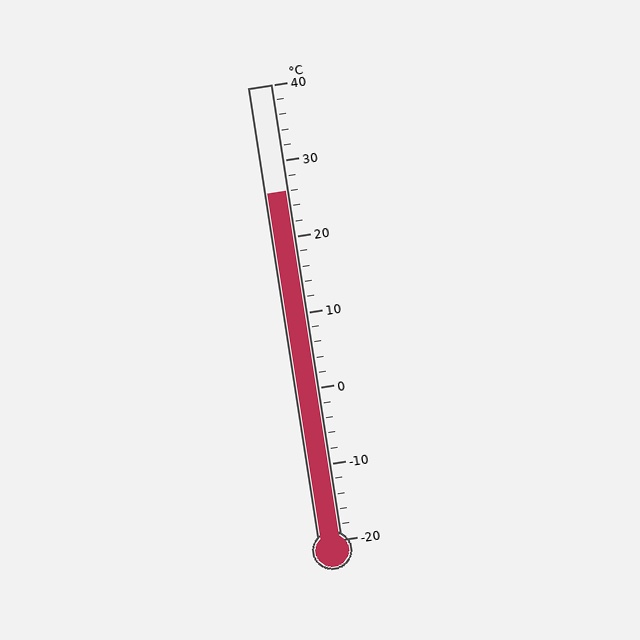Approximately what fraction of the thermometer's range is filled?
The thermometer is filled to approximately 75% of its range.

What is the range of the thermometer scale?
The thermometer scale ranges from -20°C to 40°C.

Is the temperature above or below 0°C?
The temperature is above 0°C.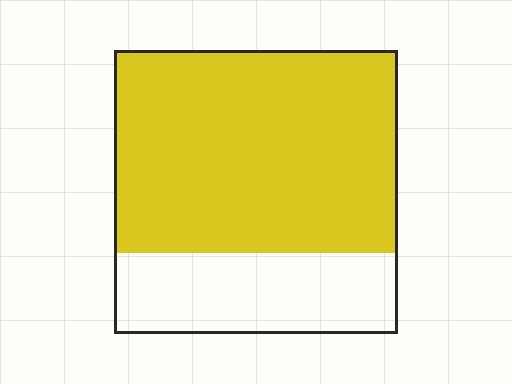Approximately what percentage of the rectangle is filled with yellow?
Approximately 70%.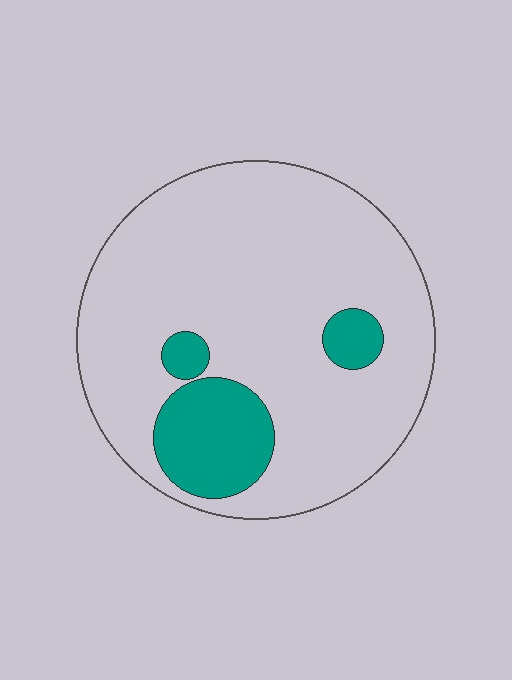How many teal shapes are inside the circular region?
3.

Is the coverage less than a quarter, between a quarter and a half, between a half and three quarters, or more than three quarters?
Less than a quarter.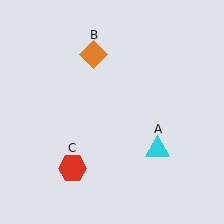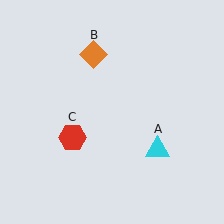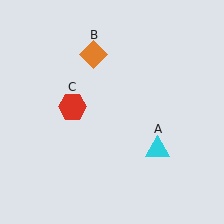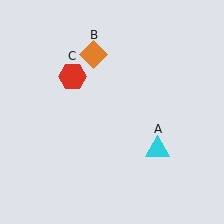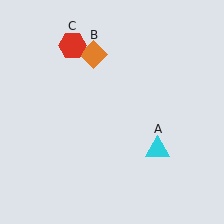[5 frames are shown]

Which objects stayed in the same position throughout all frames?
Cyan triangle (object A) and orange diamond (object B) remained stationary.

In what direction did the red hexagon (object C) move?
The red hexagon (object C) moved up.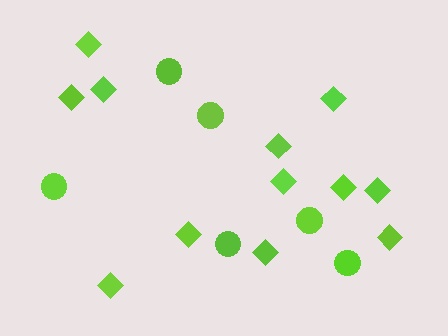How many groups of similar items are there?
There are 2 groups: one group of diamonds (12) and one group of circles (6).